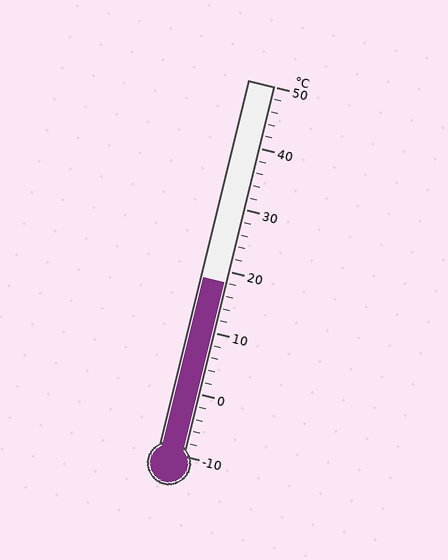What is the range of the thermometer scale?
The thermometer scale ranges from -10°C to 50°C.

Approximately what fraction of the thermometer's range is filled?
The thermometer is filled to approximately 45% of its range.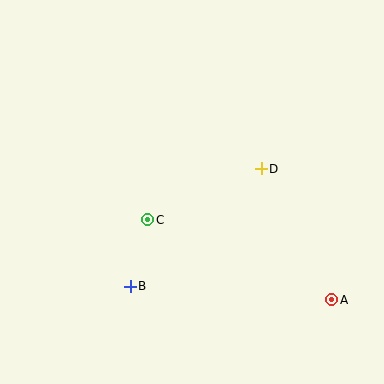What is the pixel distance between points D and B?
The distance between D and B is 176 pixels.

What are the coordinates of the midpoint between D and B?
The midpoint between D and B is at (196, 227).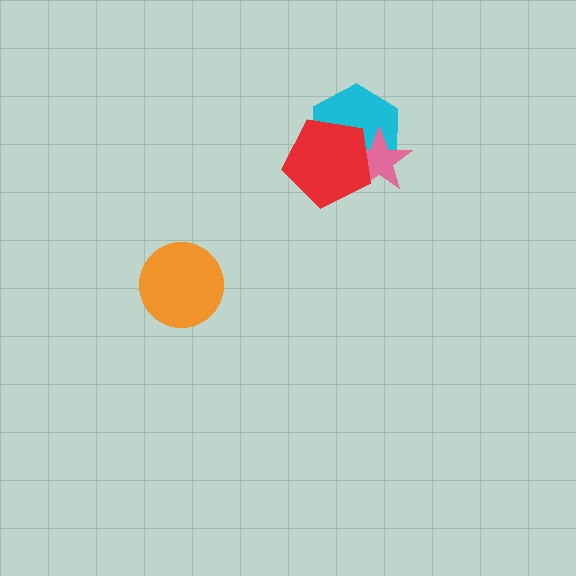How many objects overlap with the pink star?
2 objects overlap with the pink star.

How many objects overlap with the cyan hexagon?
2 objects overlap with the cyan hexagon.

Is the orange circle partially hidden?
No, no other shape covers it.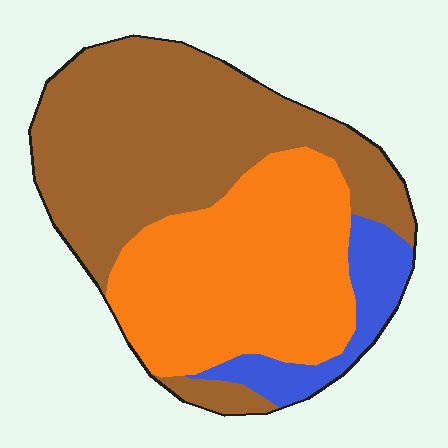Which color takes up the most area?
Brown, at roughly 50%.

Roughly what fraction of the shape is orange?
Orange takes up between a third and a half of the shape.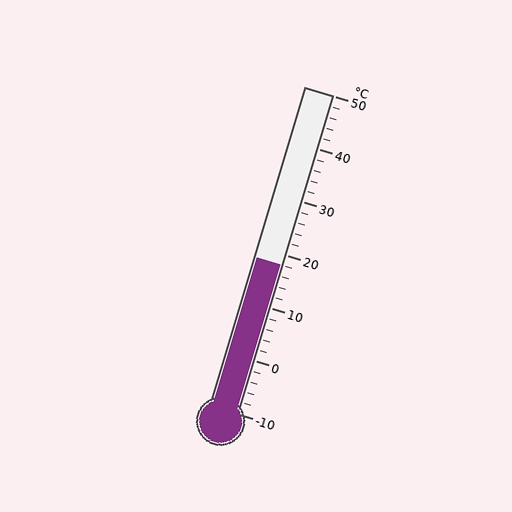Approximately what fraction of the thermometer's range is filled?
The thermometer is filled to approximately 45% of its range.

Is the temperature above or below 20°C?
The temperature is below 20°C.